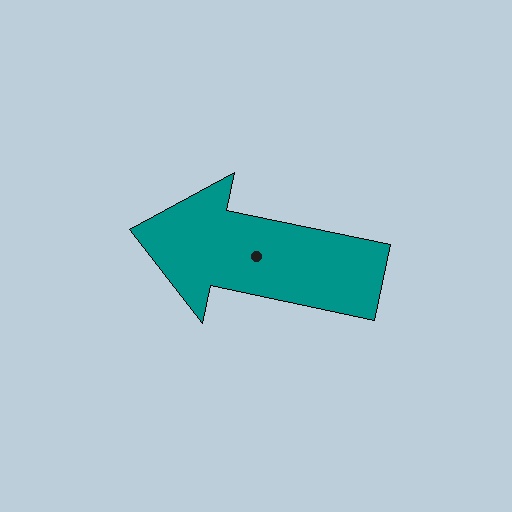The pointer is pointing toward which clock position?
Roughly 9 o'clock.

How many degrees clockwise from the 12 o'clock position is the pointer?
Approximately 282 degrees.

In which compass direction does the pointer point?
West.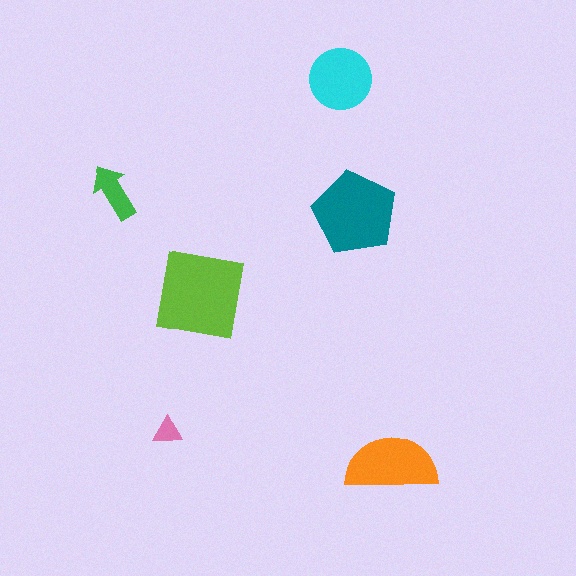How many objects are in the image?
There are 6 objects in the image.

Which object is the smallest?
The pink triangle.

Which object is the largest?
The lime square.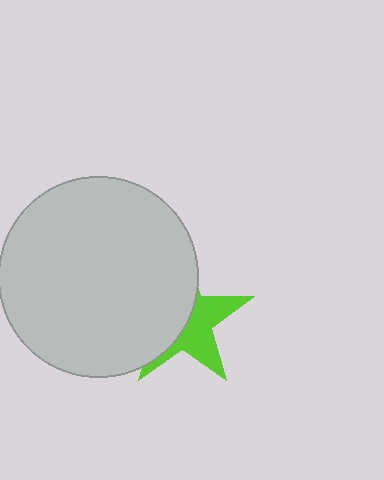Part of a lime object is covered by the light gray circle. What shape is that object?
It is a star.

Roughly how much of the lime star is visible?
About half of it is visible (roughly 46%).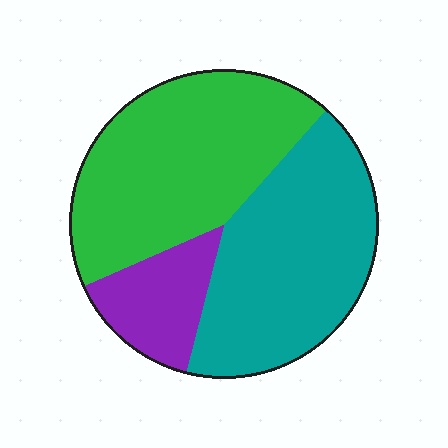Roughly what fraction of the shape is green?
Green takes up about two fifths (2/5) of the shape.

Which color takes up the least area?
Purple, at roughly 15%.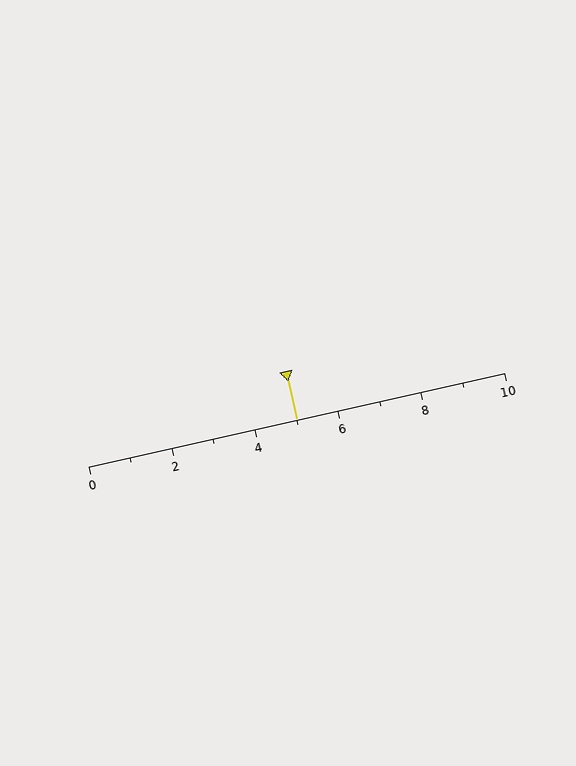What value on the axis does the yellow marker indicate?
The marker indicates approximately 5.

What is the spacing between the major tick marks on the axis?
The major ticks are spaced 2 apart.